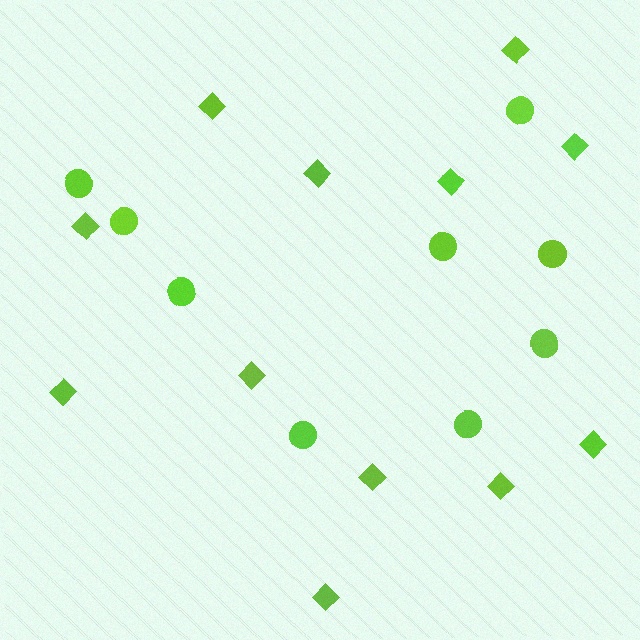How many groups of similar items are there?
There are 2 groups: one group of circles (9) and one group of diamonds (12).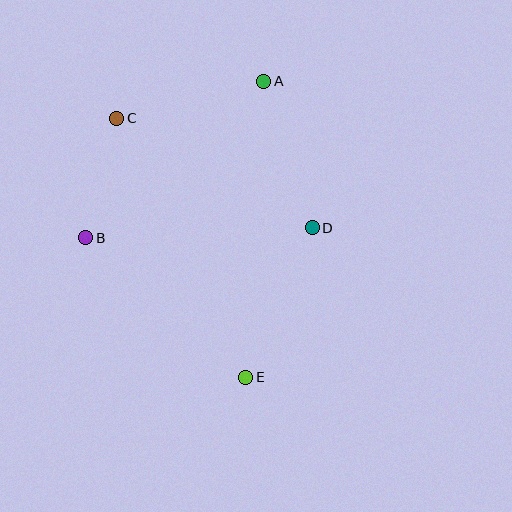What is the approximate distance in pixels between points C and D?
The distance between C and D is approximately 224 pixels.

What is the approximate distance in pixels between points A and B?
The distance between A and B is approximately 237 pixels.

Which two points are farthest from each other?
Points A and E are farthest from each other.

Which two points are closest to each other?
Points B and C are closest to each other.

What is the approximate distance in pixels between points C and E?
The distance between C and E is approximately 290 pixels.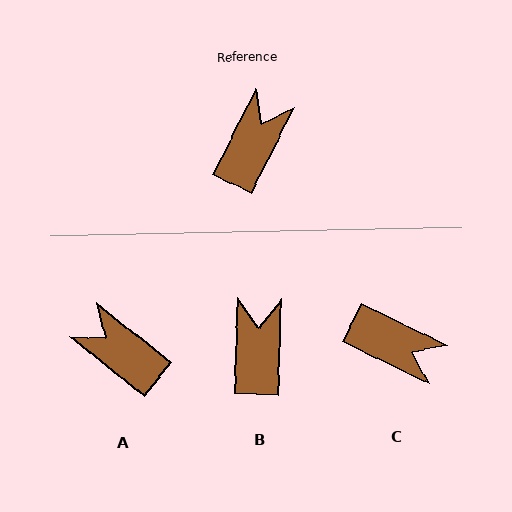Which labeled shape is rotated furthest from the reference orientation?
C, about 90 degrees away.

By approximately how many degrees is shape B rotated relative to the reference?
Approximately 25 degrees counter-clockwise.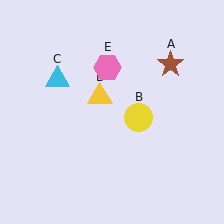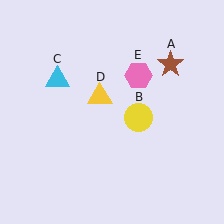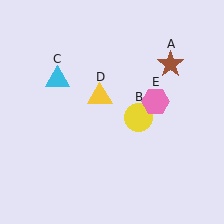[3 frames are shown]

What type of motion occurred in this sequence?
The pink hexagon (object E) rotated clockwise around the center of the scene.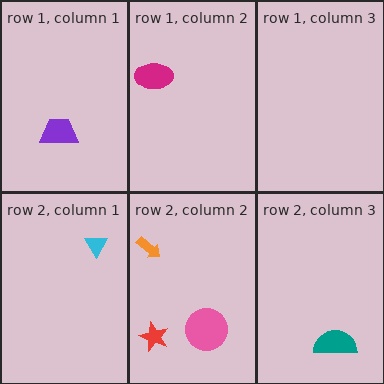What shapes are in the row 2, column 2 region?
The pink circle, the orange arrow, the red star.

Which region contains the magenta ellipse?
The row 1, column 2 region.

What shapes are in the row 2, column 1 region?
The cyan triangle.